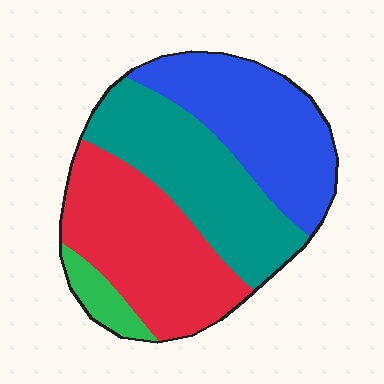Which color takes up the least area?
Green, at roughly 5%.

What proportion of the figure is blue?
Blue takes up about one third (1/3) of the figure.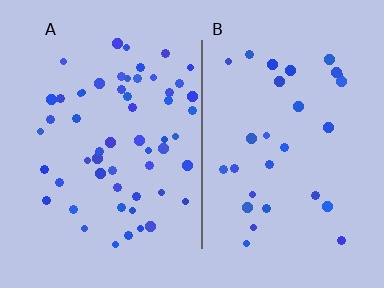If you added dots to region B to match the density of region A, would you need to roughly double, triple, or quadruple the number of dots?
Approximately double.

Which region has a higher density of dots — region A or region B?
A (the left).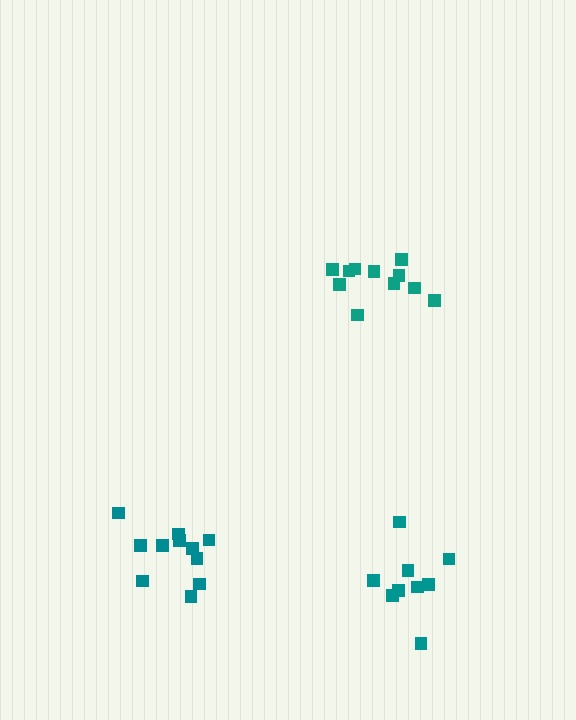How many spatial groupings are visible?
There are 3 spatial groupings.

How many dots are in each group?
Group 1: 11 dots, Group 2: 11 dots, Group 3: 9 dots (31 total).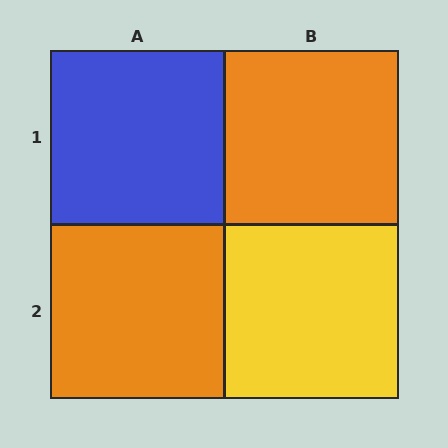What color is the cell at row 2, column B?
Yellow.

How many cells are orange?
2 cells are orange.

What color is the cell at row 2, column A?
Orange.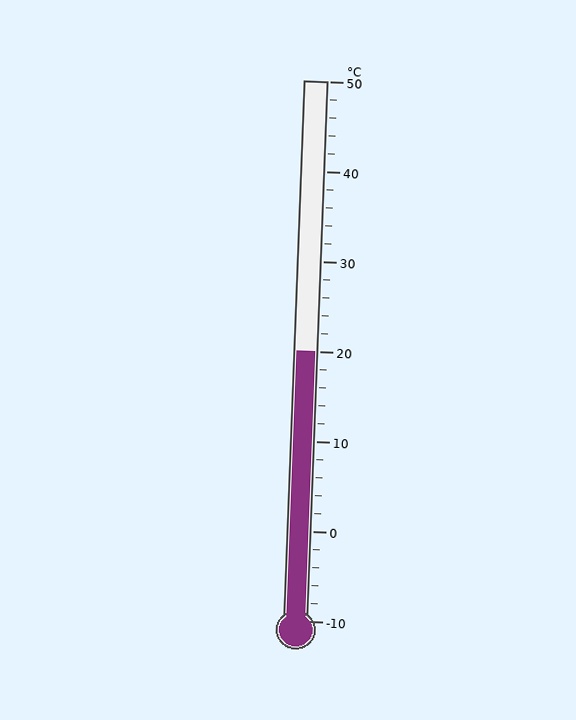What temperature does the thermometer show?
The thermometer shows approximately 20°C.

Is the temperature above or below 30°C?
The temperature is below 30°C.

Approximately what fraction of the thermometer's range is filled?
The thermometer is filled to approximately 50% of its range.